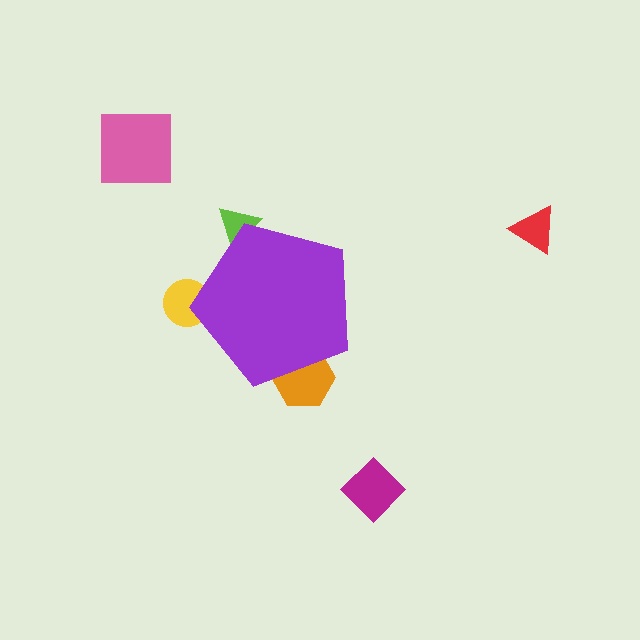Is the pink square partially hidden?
No, the pink square is fully visible.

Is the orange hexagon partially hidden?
Yes, the orange hexagon is partially hidden behind the purple pentagon.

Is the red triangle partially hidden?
No, the red triangle is fully visible.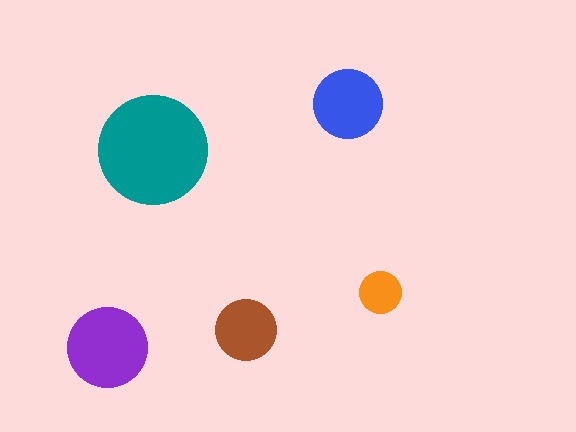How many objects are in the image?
There are 5 objects in the image.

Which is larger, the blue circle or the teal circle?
The teal one.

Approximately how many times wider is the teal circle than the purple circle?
About 1.5 times wider.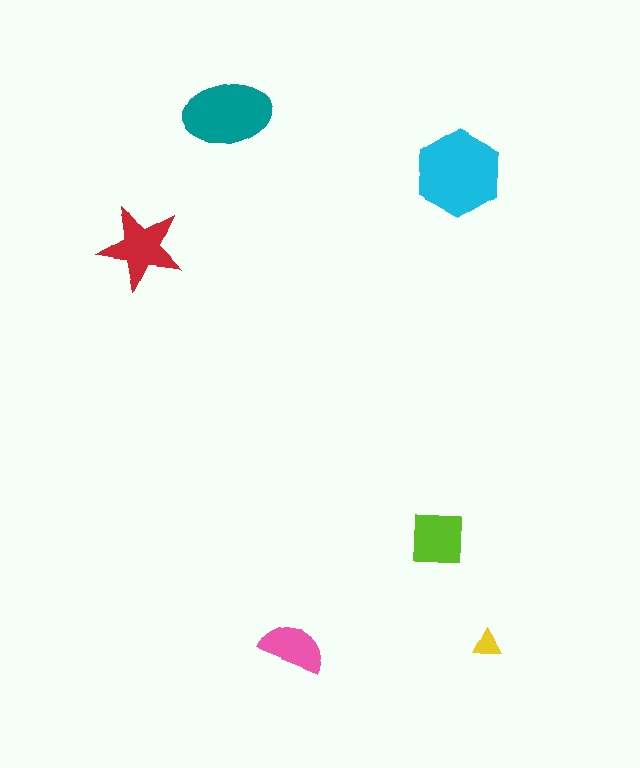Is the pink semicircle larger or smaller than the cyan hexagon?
Smaller.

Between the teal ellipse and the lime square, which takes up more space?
The teal ellipse.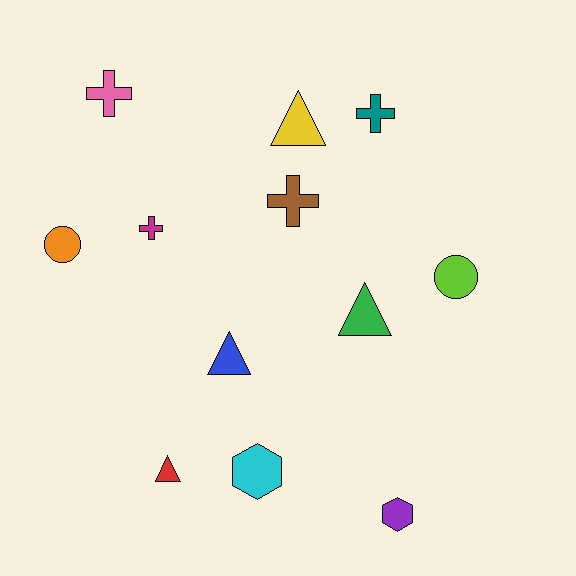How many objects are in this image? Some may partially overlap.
There are 12 objects.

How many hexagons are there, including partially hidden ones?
There are 2 hexagons.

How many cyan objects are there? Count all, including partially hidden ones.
There is 1 cyan object.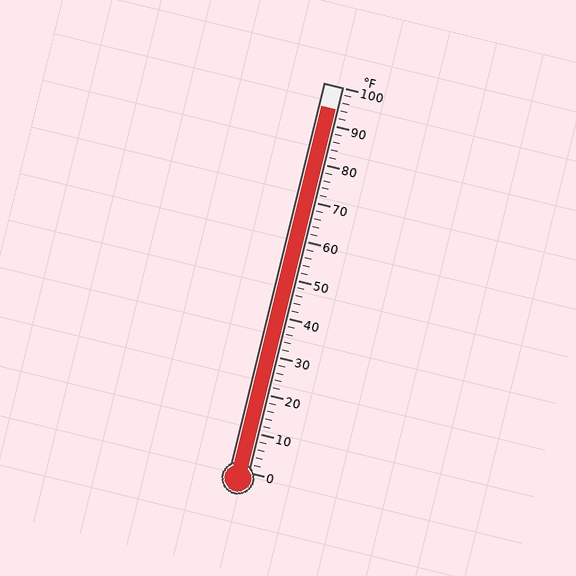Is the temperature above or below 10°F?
The temperature is above 10°F.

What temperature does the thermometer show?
The thermometer shows approximately 94°F.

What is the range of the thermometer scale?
The thermometer scale ranges from 0°F to 100°F.